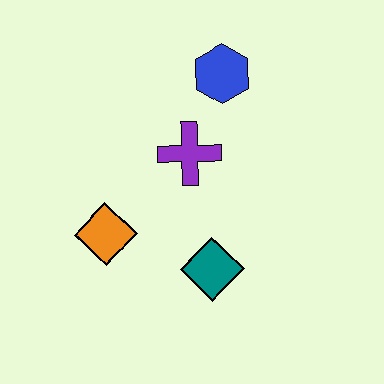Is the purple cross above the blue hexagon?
No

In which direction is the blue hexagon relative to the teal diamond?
The blue hexagon is above the teal diamond.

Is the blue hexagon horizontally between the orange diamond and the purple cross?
No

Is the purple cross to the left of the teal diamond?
Yes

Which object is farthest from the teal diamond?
The blue hexagon is farthest from the teal diamond.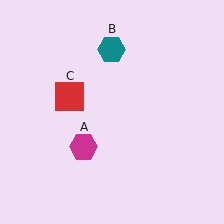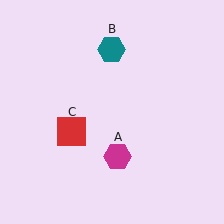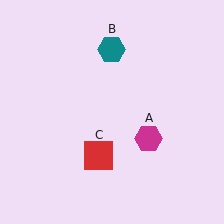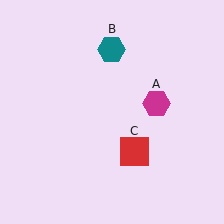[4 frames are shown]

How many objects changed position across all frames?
2 objects changed position: magenta hexagon (object A), red square (object C).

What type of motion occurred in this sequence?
The magenta hexagon (object A), red square (object C) rotated counterclockwise around the center of the scene.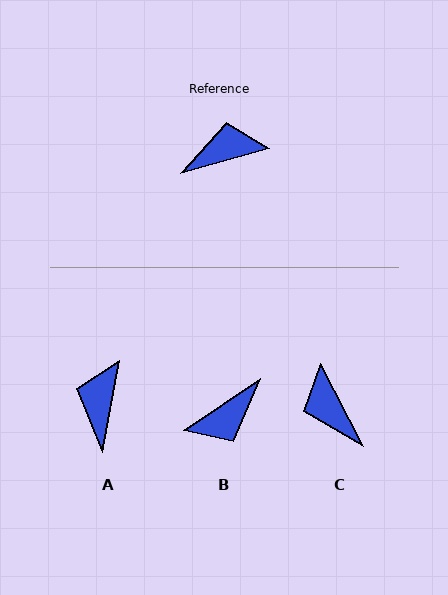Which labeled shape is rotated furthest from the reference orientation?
B, about 161 degrees away.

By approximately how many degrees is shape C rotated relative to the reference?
Approximately 102 degrees counter-clockwise.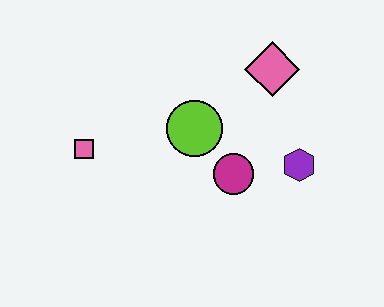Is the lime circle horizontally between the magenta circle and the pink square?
Yes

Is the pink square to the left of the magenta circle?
Yes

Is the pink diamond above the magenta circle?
Yes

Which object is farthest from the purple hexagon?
The pink square is farthest from the purple hexagon.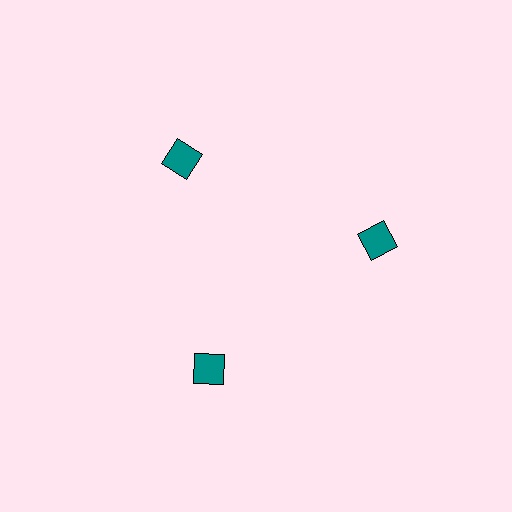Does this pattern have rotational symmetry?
Yes, this pattern has 3-fold rotational symmetry. It looks the same after rotating 120 degrees around the center.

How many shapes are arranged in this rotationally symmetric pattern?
There are 3 shapes, arranged in 3 groups of 1.